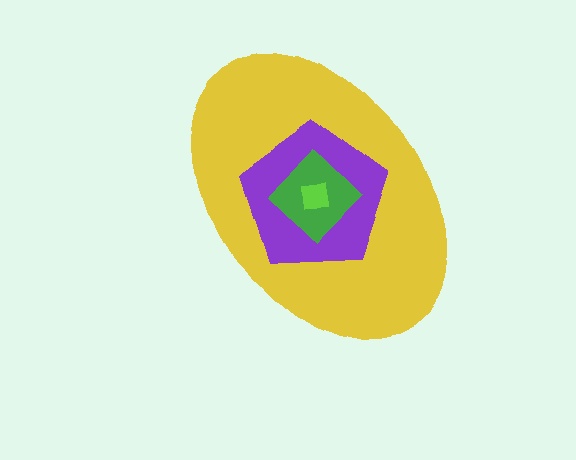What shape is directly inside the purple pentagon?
The green diamond.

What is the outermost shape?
The yellow ellipse.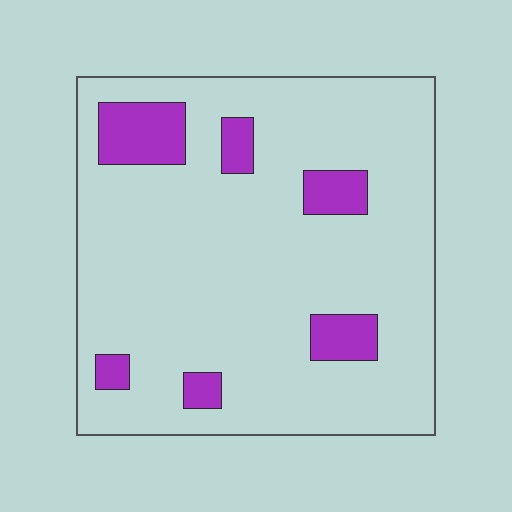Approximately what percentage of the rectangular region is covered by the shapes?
Approximately 15%.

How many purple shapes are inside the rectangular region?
6.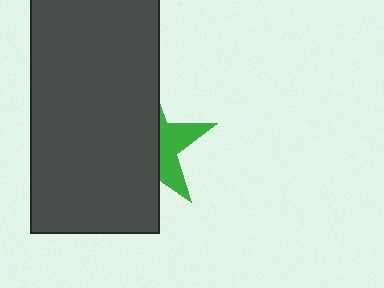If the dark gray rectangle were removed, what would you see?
You would see the complete green star.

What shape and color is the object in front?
The object in front is a dark gray rectangle.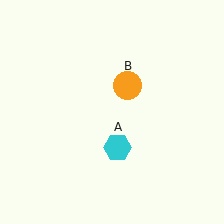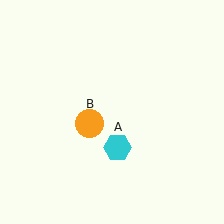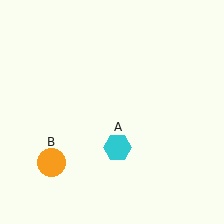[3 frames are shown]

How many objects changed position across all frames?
1 object changed position: orange circle (object B).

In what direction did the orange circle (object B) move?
The orange circle (object B) moved down and to the left.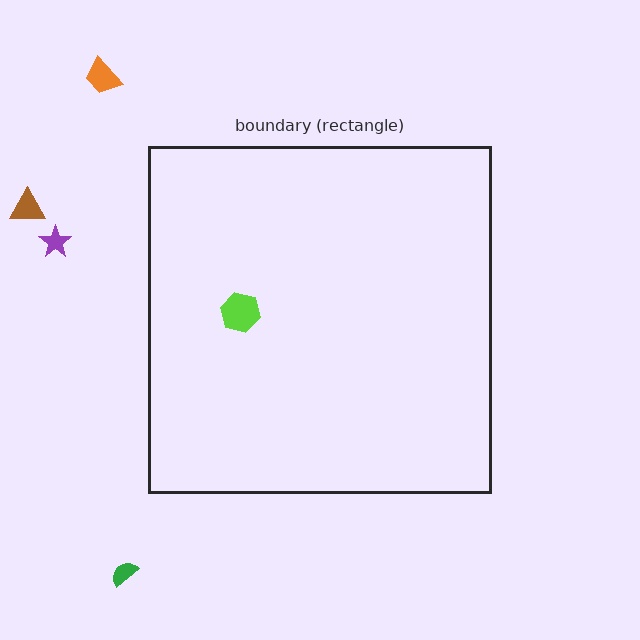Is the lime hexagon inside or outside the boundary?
Inside.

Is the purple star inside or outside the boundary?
Outside.